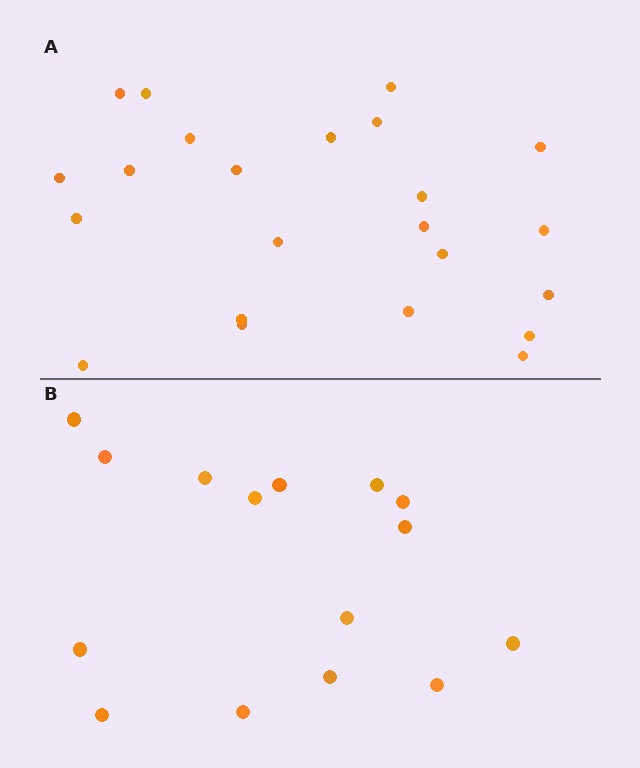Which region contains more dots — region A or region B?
Region A (the top region) has more dots.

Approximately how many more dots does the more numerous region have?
Region A has roughly 8 or so more dots than region B.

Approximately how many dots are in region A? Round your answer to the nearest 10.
About 20 dots. (The exact count is 23, which rounds to 20.)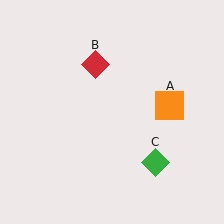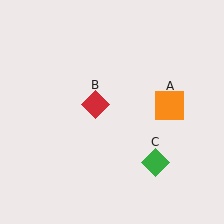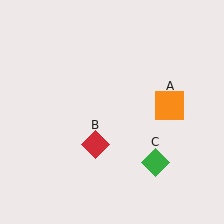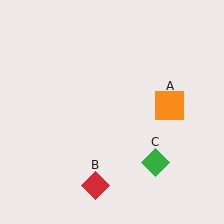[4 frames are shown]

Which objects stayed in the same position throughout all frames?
Orange square (object A) and green diamond (object C) remained stationary.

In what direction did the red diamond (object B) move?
The red diamond (object B) moved down.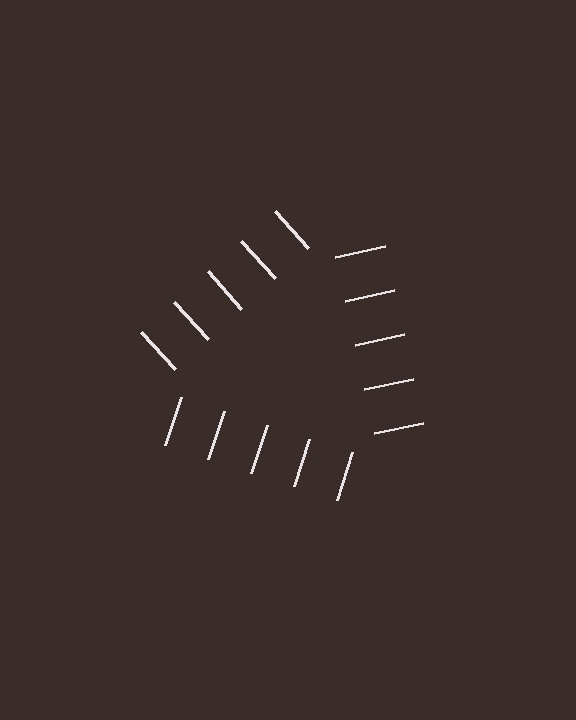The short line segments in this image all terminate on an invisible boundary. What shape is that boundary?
An illusory triangle — the line segments terminate on its edges but no continuous stroke is drawn.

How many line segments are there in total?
15 — 5 along each of the 3 edges.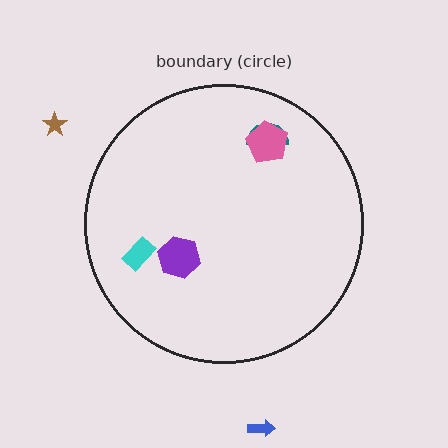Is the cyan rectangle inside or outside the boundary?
Inside.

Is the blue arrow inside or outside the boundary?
Outside.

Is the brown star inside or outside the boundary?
Outside.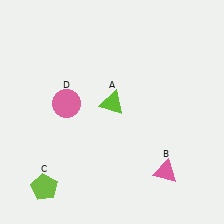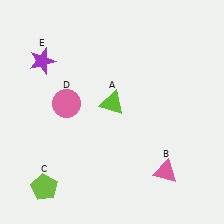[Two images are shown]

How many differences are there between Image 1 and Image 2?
There is 1 difference between the two images.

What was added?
A purple star (E) was added in Image 2.